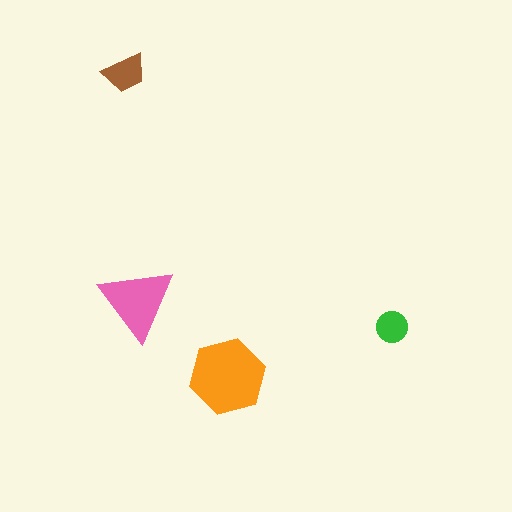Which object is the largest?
The orange hexagon.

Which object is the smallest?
The green circle.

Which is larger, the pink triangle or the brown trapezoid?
The pink triangle.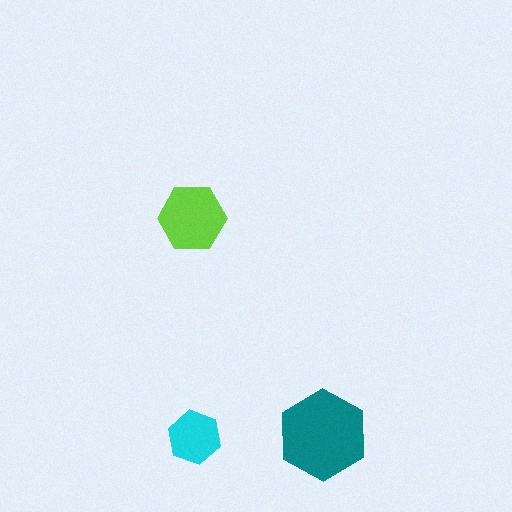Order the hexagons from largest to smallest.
the teal one, the lime one, the cyan one.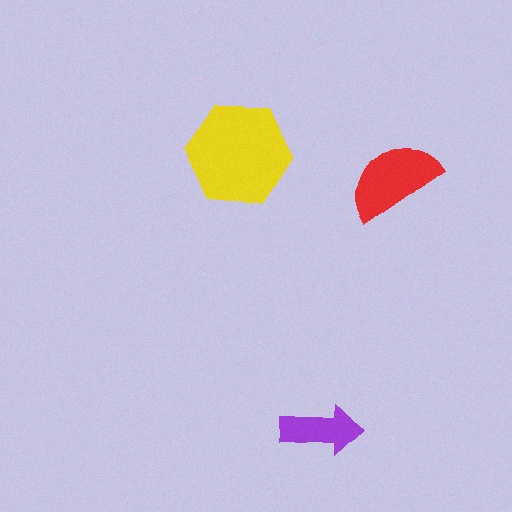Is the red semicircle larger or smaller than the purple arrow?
Larger.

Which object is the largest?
The yellow hexagon.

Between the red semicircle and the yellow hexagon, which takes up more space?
The yellow hexagon.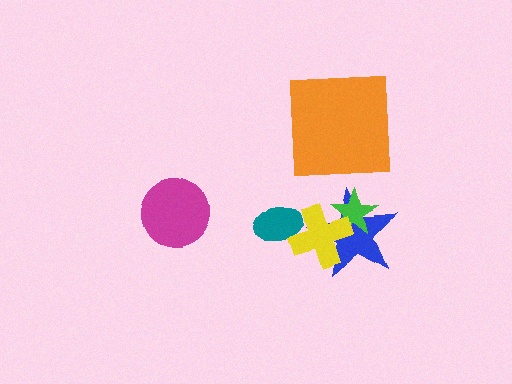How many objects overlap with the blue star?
2 objects overlap with the blue star.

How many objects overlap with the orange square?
0 objects overlap with the orange square.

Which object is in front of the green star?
The yellow cross is in front of the green star.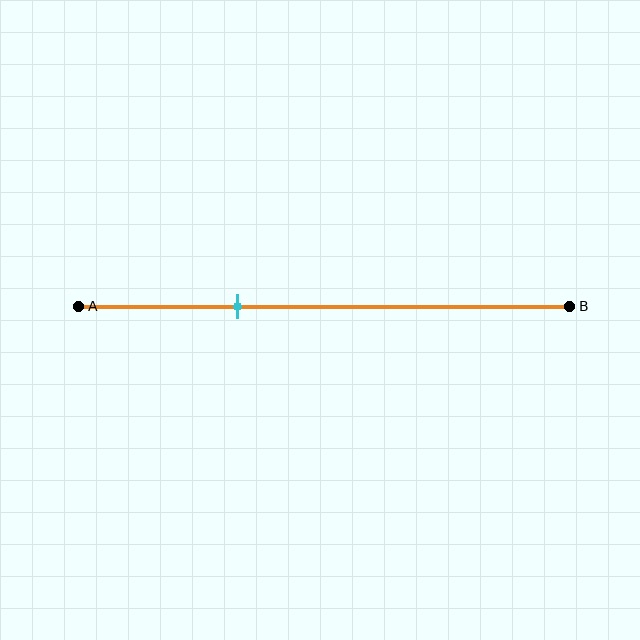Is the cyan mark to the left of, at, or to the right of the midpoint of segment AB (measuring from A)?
The cyan mark is to the left of the midpoint of segment AB.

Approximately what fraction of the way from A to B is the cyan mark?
The cyan mark is approximately 30% of the way from A to B.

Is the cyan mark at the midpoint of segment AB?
No, the mark is at about 30% from A, not at the 50% midpoint.